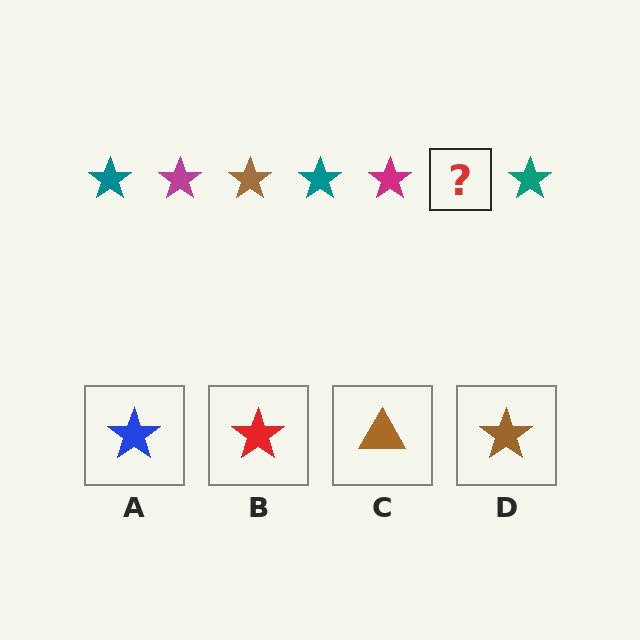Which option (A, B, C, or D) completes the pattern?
D.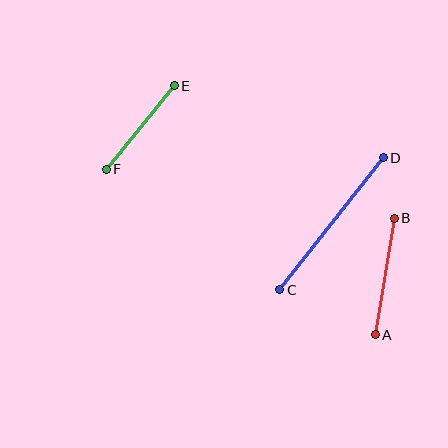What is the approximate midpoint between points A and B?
The midpoint is at approximately (385, 277) pixels.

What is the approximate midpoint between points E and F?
The midpoint is at approximately (140, 127) pixels.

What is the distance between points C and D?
The distance is approximately 168 pixels.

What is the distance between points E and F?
The distance is approximately 108 pixels.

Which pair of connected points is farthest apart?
Points C and D are farthest apart.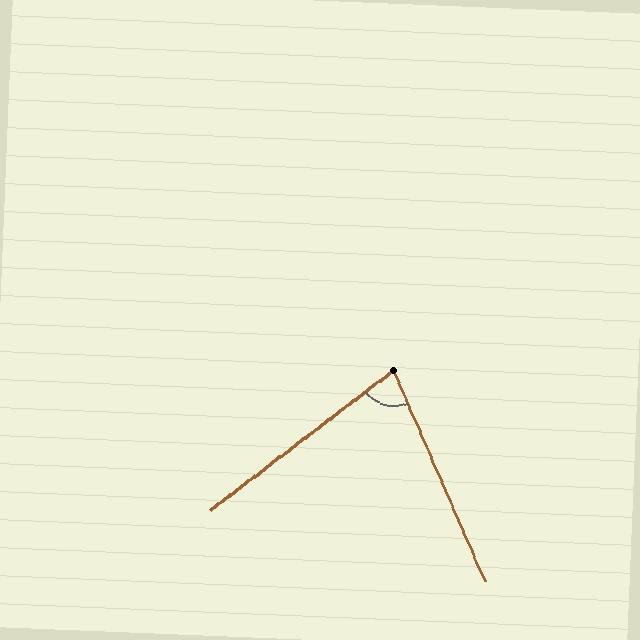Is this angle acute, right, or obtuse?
It is acute.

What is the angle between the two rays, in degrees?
Approximately 76 degrees.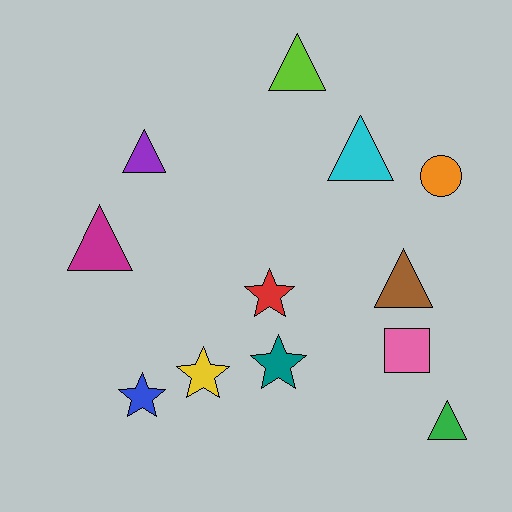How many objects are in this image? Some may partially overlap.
There are 12 objects.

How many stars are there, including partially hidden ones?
There are 4 stars.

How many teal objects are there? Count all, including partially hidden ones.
There is 1 teal object.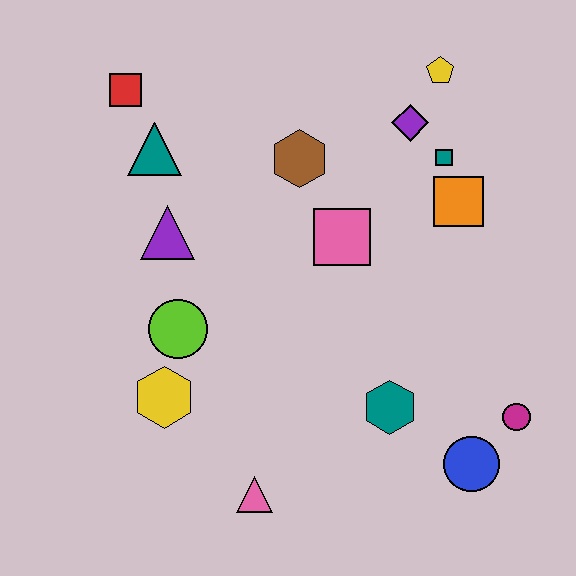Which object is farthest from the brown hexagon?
The blue circle is farthest from the brown hexagon.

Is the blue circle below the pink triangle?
No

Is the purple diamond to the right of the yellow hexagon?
Yes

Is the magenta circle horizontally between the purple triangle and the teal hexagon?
No